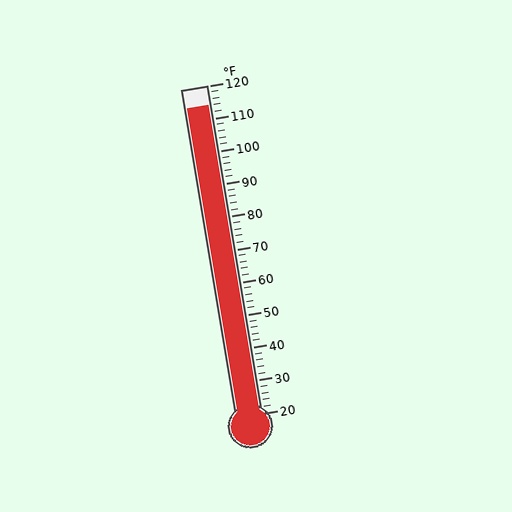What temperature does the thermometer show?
The thermometer shows approximately 114°F.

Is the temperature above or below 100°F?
The temperature is above 100°F.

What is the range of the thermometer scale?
The thermometer scale ranges from 20°F to 120°F.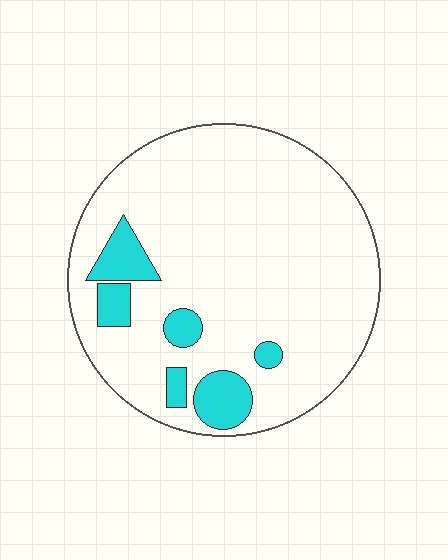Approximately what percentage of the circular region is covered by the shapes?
Approximately 15%.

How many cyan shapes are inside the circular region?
6.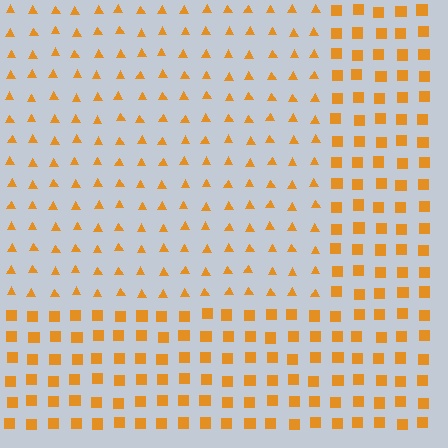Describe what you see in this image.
The image is filled with small orange elements arranged in a uniform grid. A rectangle-shaped region contains triangles, while the surrounding area contains squares. The boundary is defined purely by the change in element shape.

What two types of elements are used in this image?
The image uses triangles inside the rectangle region and squares outside it.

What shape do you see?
I see a rectangle.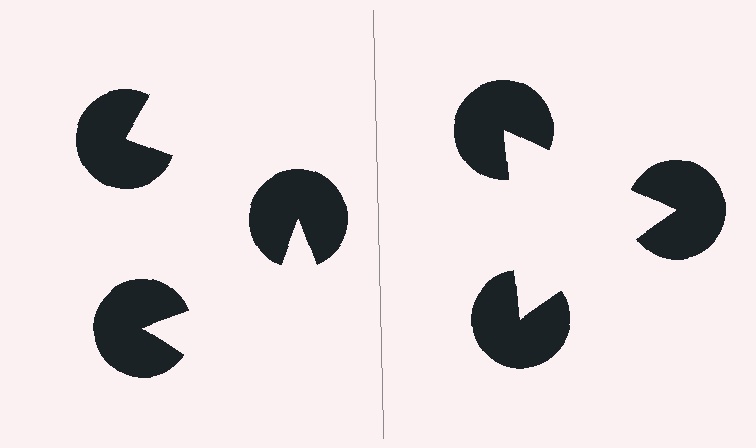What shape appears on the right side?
An illusory triangle.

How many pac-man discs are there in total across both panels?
6 — 3 on each side.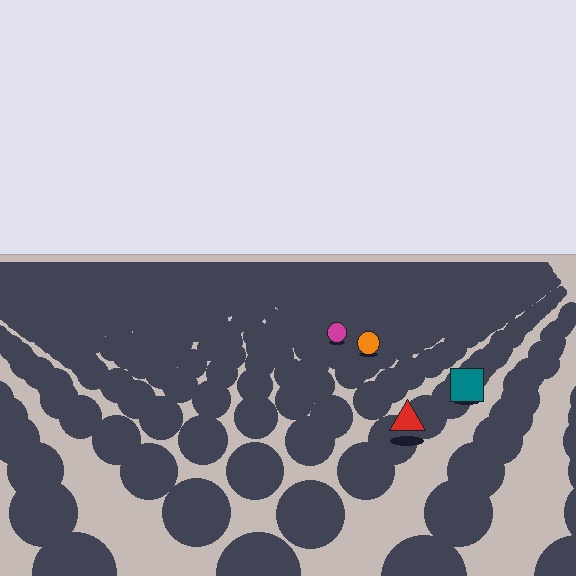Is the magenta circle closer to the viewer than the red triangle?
No. The red triangle is closer — you can tell from the texture gradient: the ground texture is coarser near it.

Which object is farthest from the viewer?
The magenta circle is farthest from the viewer. It appears smaller and the ground texture around it is denser.